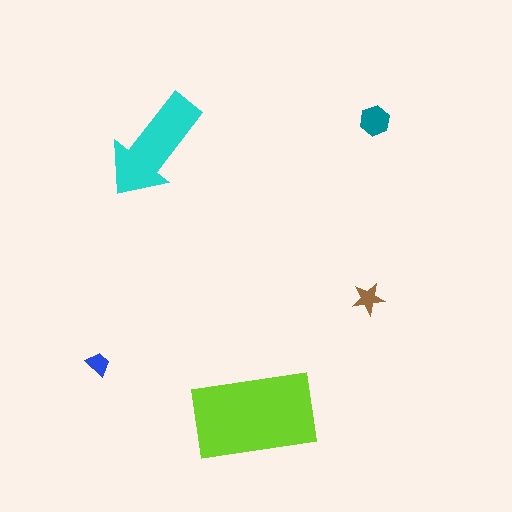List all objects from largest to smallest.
The lime rectangle, the cyan arrow, the teal hexagon, the brown star, the blue trapezoid.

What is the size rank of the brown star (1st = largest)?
4th.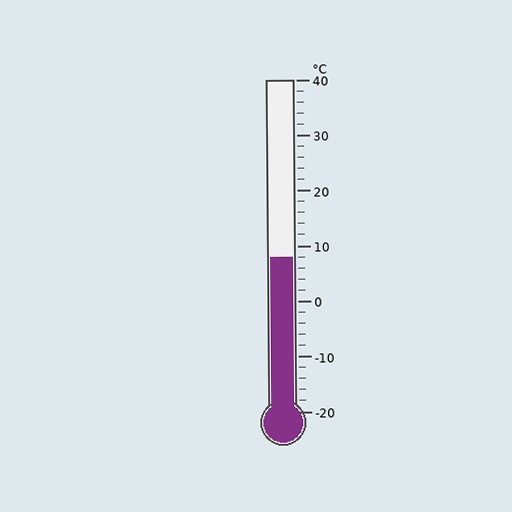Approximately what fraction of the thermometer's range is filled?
The thermometer is filled to approximately 45% of its range.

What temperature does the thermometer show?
The thermometer shows approximately 8°C.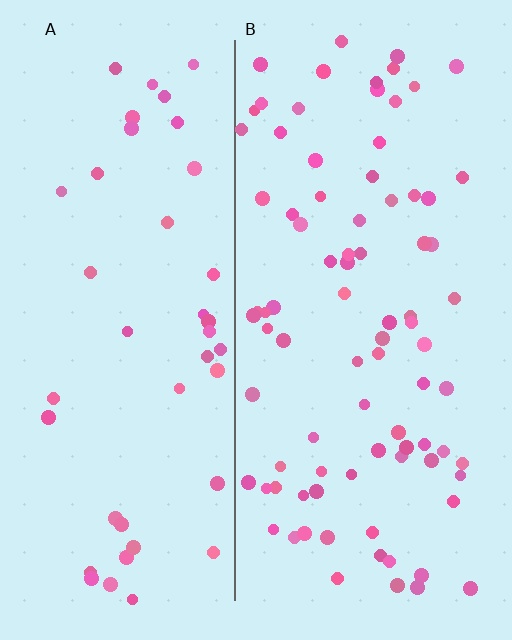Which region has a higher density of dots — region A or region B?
B (the right).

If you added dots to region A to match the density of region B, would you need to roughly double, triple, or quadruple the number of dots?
Approximately double.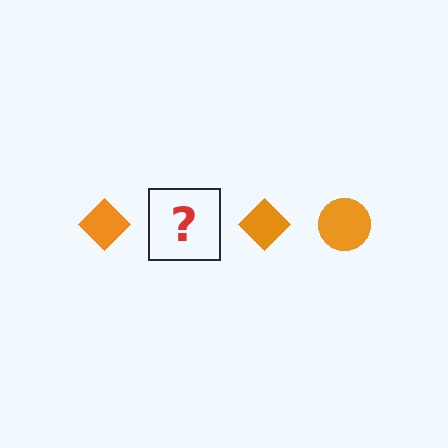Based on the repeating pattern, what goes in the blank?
The blank should be an orange circle.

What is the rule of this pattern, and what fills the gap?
The rule is that the pattern cycles through diamond, circle shapes in orange. The gap should be filled with an orange circle.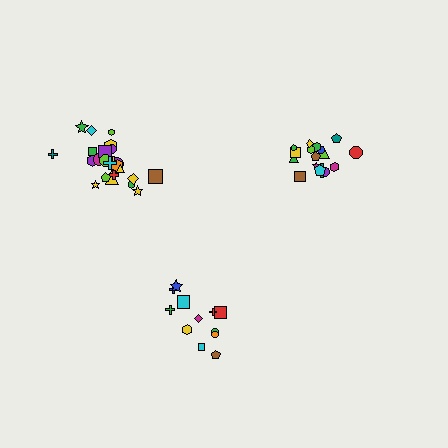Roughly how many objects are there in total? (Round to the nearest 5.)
Roughly 55 objects in total.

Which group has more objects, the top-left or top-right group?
The top-left group.